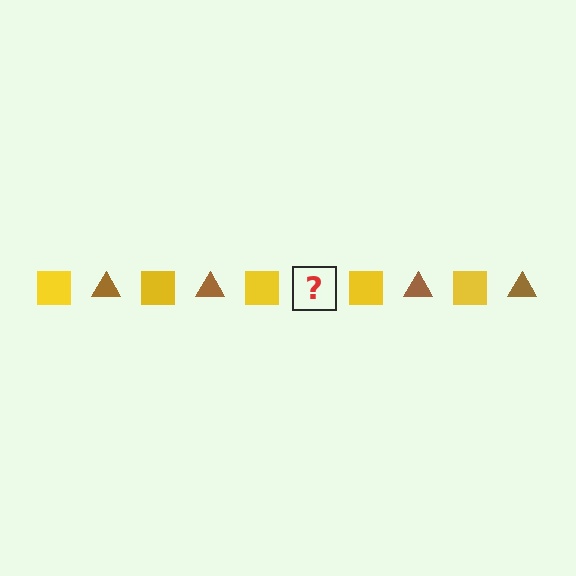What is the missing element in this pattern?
The missing element is a brown triangle.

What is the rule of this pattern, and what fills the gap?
The rule is that the pattern alternates between yellow square and brown triangle. The gap should be filled with a brown triangle.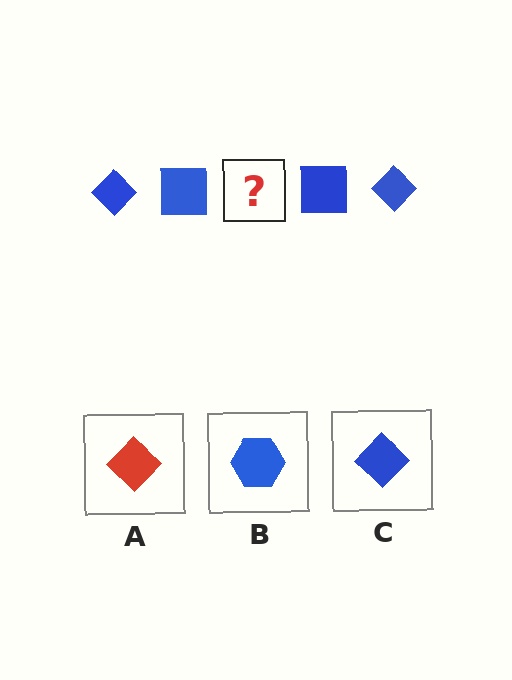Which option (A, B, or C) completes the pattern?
C.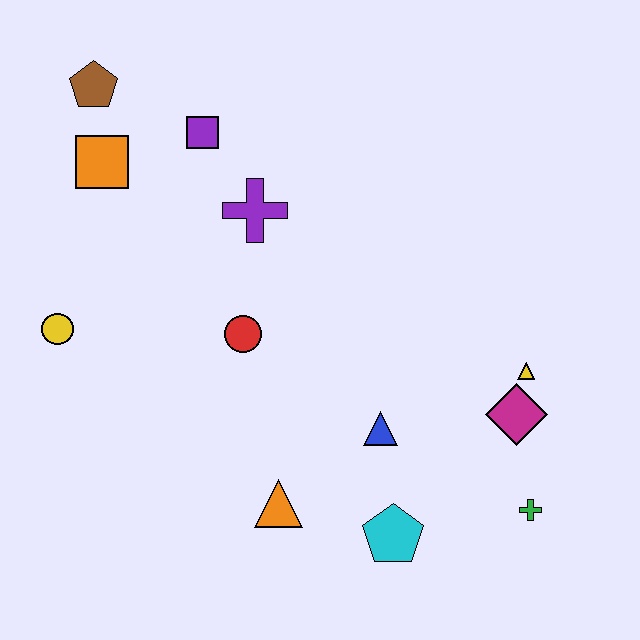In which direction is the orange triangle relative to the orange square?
The orange triangle is below the orange square.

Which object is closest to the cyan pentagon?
The blue triangle is closest to the cyan pentagon.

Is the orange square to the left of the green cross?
Yes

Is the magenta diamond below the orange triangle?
No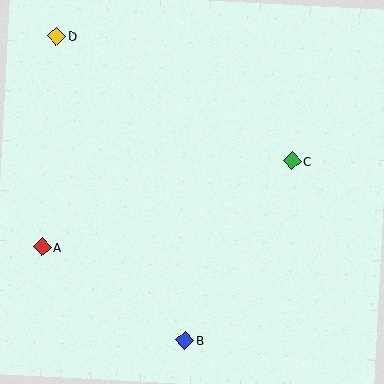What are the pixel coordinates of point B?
Point B is at (185, 340).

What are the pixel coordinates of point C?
Point C is at (292, 161).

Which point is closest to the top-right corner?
Point C is closest to the top-right corner.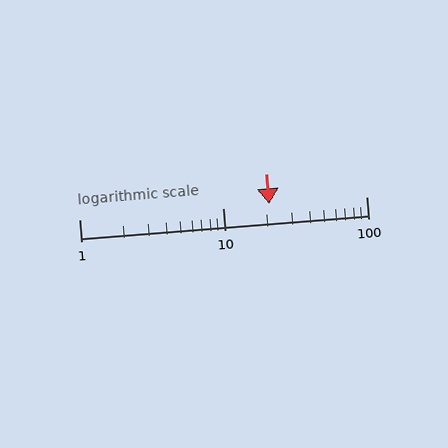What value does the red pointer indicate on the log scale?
The pointer indicates approximately 21.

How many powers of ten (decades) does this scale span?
The scale spans 2 decades, from 1 to 100.